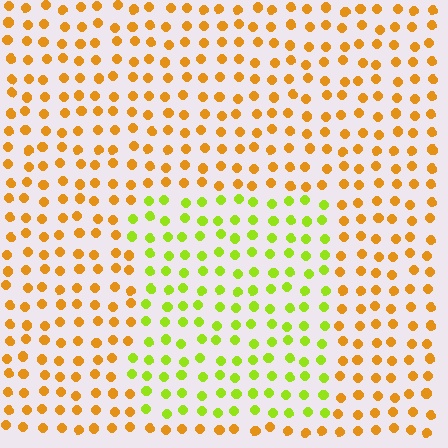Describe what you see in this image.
The image is filled with small orange elements in a uniform arrangement. A rectangle-shaped region is visible where the elements are tinted to a slightly different hue, forming a subtle color boundary.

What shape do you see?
I see a rectangle.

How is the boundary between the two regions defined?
The boundary is defined purely by a slight shift in hue (about 48 degrees). Spacing, size, and orientation are identical on both sides.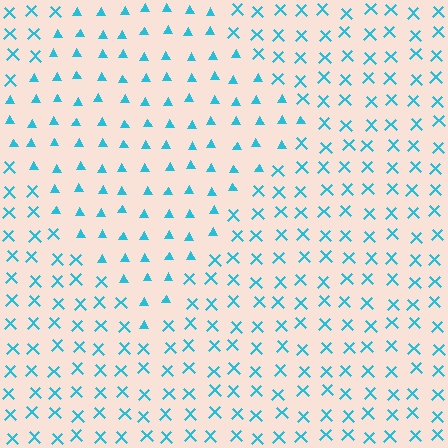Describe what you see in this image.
The image is filled with small cyan elements arranged in a uniform grid. A diamond-shaped region contains triangles, while the surrounding area contains X marks. The boundary is defined purely by the change in element shape.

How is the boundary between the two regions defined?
The boundary is defined by a change in element shape: triangles inside vs. X marks outside. All elements share the same color and spacing.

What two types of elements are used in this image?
The image uses triangles inside the diamond region and X marks outside it.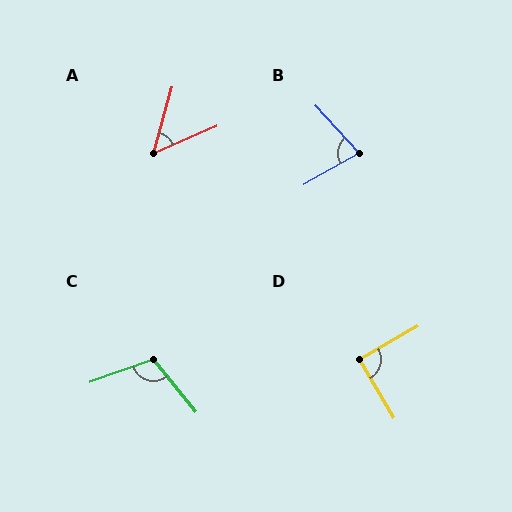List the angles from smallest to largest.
A (51°), B (77°), D (89°), C (110°).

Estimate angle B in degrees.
Approximately 77 degrees.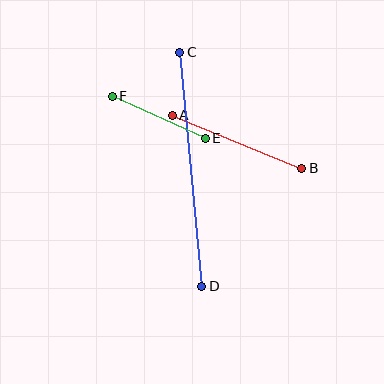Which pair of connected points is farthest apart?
Points C and D are farthest apart.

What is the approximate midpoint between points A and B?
The midpoint is at approximately (237, 142) pixels.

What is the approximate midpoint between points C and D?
The midpoint is at approximately (191, 169) pixels.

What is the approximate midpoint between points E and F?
The midpoint is at approximately (159, 117) pixels.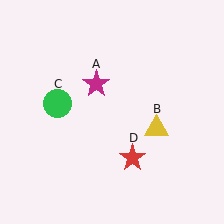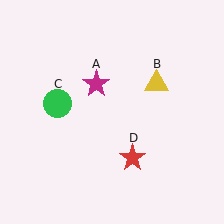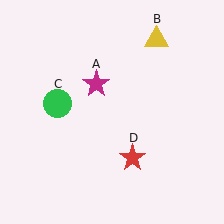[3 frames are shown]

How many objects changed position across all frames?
1 object changed position: yellow triangle (object B).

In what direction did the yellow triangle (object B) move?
The yellow triangle (object B) moved up.